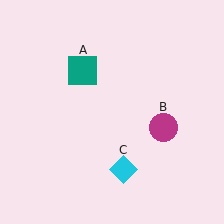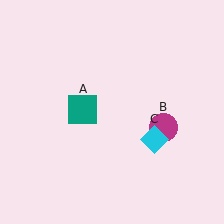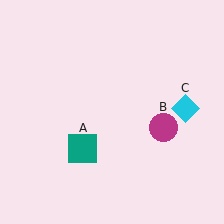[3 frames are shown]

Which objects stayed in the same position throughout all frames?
Magenta circle (object B) remained stationary.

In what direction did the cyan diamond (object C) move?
The cyan diamond (object C) moved up and to the right.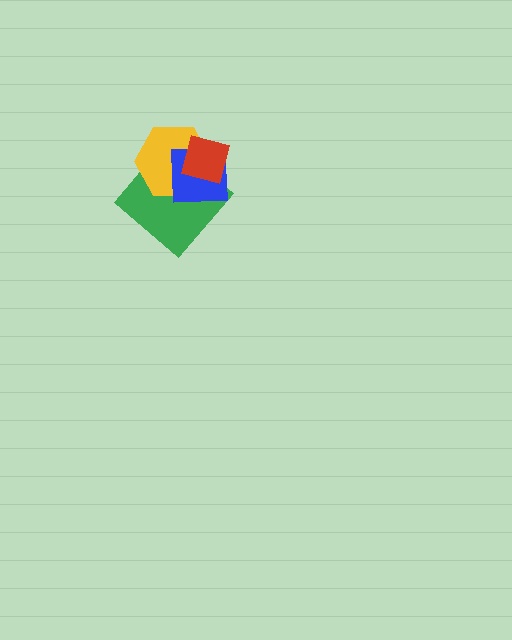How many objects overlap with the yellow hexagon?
3 objects overlap with the yellow hexagon.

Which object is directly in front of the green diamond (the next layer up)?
The yellow hexagon is directly in front of the green diamond.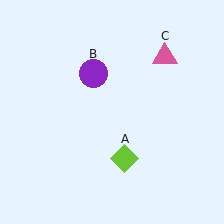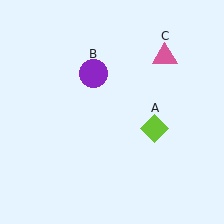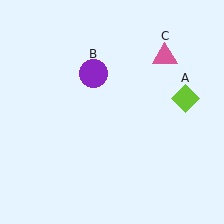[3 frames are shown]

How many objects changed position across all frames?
1 object changed position: lime diamond (object A).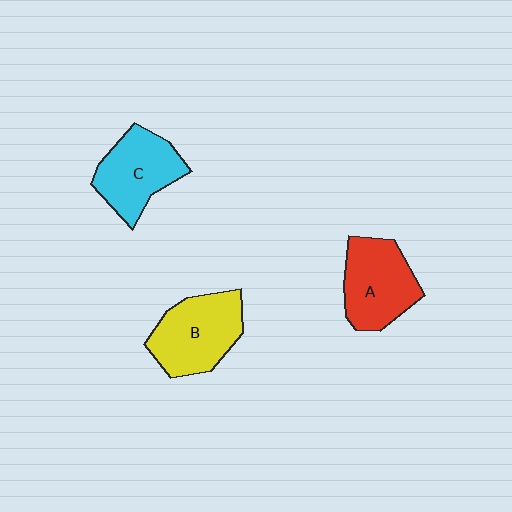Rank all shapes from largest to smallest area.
From largest to smallest: B (yellow), A (red), C (cyan).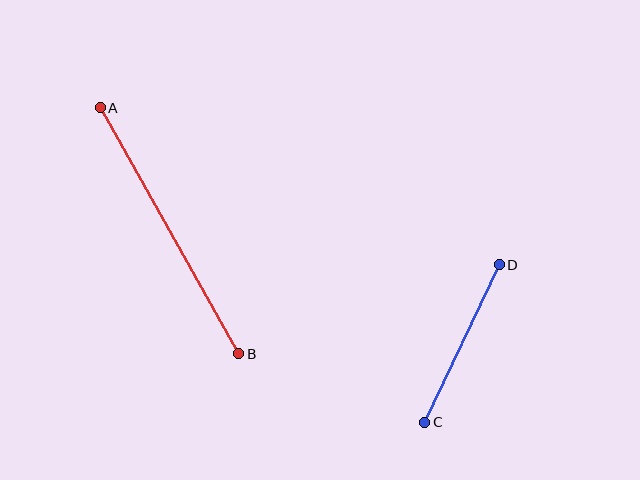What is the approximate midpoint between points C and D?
The midpoint is at approximately (462, 343) pixels.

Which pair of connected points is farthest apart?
Points A and B are farthest apart.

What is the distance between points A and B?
The distance is approximately 282 pixels.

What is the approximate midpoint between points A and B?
The midpoint is at approximately (169, 231) pixels.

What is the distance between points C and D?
The distance is approximately 175 pixels.